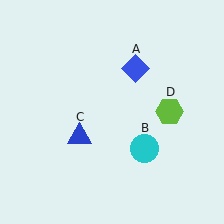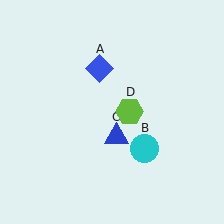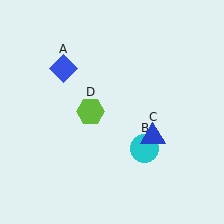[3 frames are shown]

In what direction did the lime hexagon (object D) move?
The lime hexagon (object D) moved left.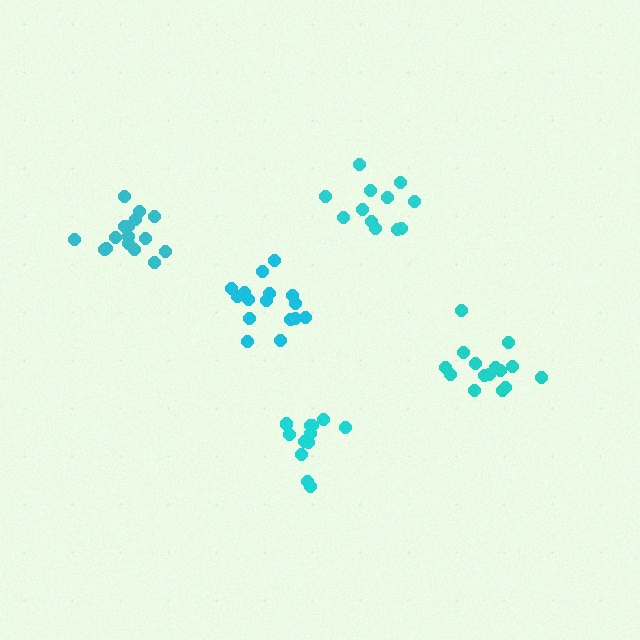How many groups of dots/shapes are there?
There are 5 groups.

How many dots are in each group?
Group 1: 16 dots, Group 2: 12 dots, Group 3: 12 dots, Group 4: 16 dots, Group 5: 15 dots (71 total).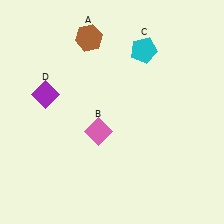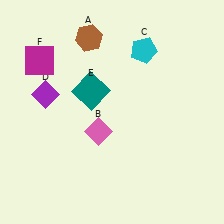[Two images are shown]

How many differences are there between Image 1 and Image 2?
There are 2 differences between the two images.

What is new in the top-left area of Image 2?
A magenta square (F) was added in the top-left area of Image 2.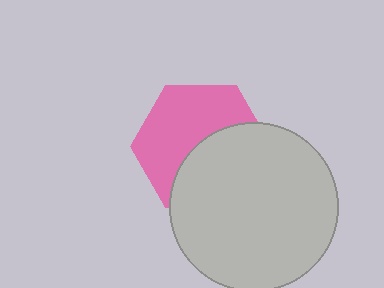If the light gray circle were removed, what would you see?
You would see the complete pink hexagon.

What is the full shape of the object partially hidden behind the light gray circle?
The partially hidden object is a pink hexagon.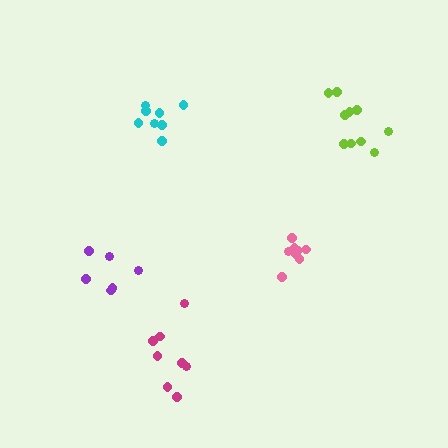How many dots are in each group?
Group 1: 10 dots, Group 2: 8 dots, Group 3: 6 dots, Group 4: 8 dots, Group 5: 8 dots (40 total).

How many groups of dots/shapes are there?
There are 5 groups.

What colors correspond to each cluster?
The clusters are colored: lime, pink, purple, magenta, cyan.